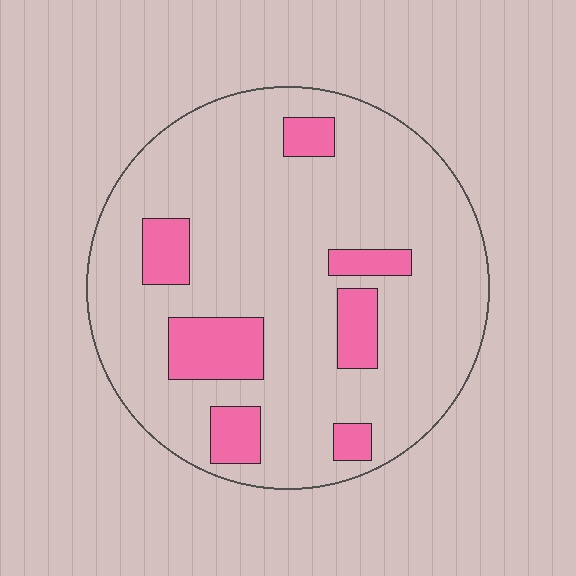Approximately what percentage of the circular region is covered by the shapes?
Approximately 15%.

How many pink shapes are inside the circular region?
7.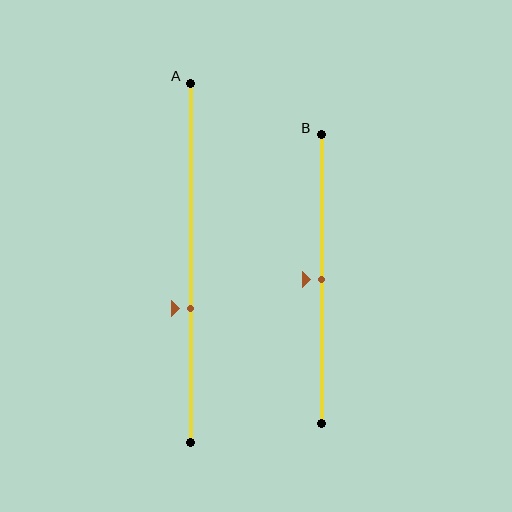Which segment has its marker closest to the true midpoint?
Segment B has its marker closest to the true midpoint.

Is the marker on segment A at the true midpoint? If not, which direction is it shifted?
No, the marker on segment A is shifted downward by about 13% of the segment length.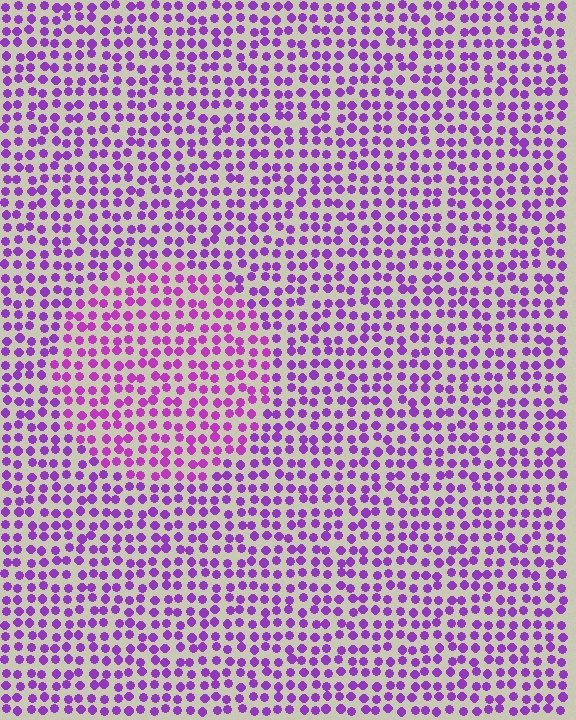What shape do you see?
I see a circle.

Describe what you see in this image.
The image is filled with small purple elements in a uniform arrangement. A circle-shaped region is visible where the elements are tinted to a slightly different hue, forming a subtle color boundary.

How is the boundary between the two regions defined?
The boundary is defined purely by a slight shift in hue (about 19 degrees). Spacing, size, and orientation are identical on both sides.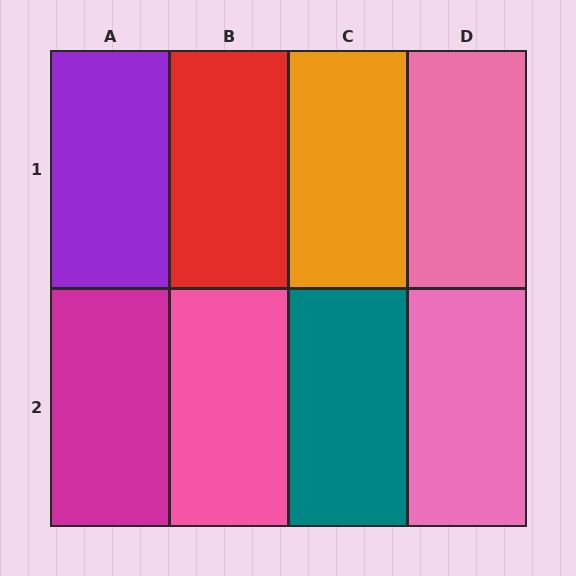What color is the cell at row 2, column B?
Pink.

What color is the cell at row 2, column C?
Teal.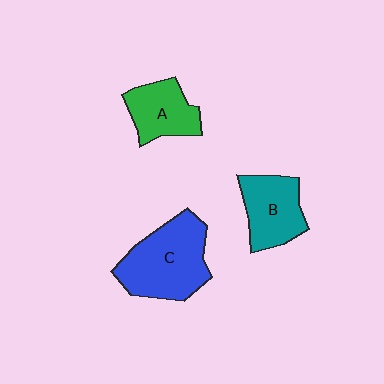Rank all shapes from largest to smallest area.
From largest to smallest: C (blue), B (teal), A (green).